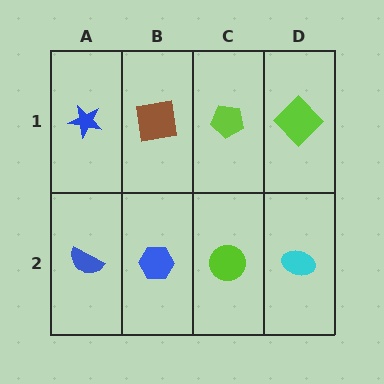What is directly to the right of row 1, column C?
A lime diamond.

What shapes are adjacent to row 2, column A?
A blue star (row 1, column A), a blue hexagon (row 2, column B).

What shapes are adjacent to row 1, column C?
A lime circle (row 2, column C), a brown square (row 1, column B), a lime diamond (row 1, column D).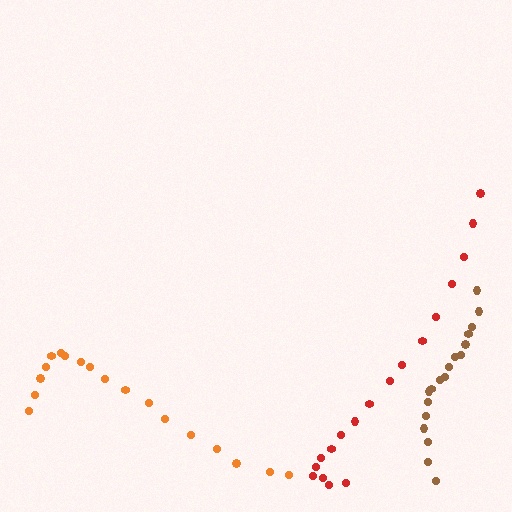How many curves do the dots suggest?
There are 3 distinct paths.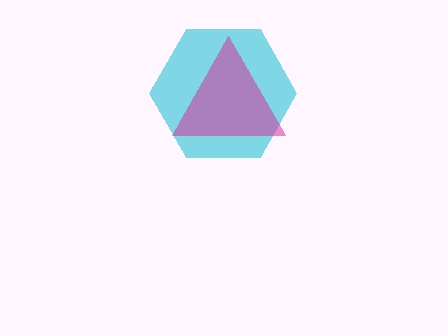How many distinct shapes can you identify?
There are 2 distinct shapes: a cyan hexagon, a magenta triangle.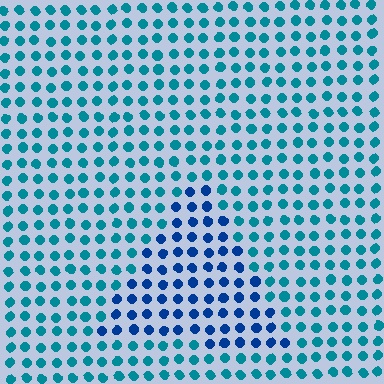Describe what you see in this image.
The image is filled with small teal elements in a uniform arrangement. A triangle-shaped region is visible where the elements are tinted to a slightly different hue, forming a subtle color boundary.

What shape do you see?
I see a triangle.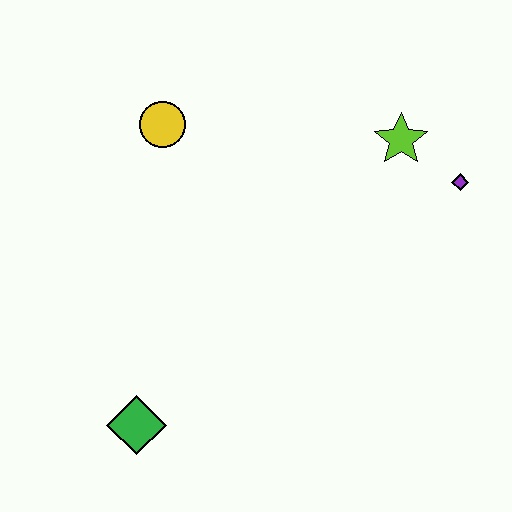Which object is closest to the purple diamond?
The lime star is closest to the purple diamond.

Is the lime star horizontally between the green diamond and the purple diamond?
Yes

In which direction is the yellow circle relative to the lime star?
The yellow circle is to the left of the lime star.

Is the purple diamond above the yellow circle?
No